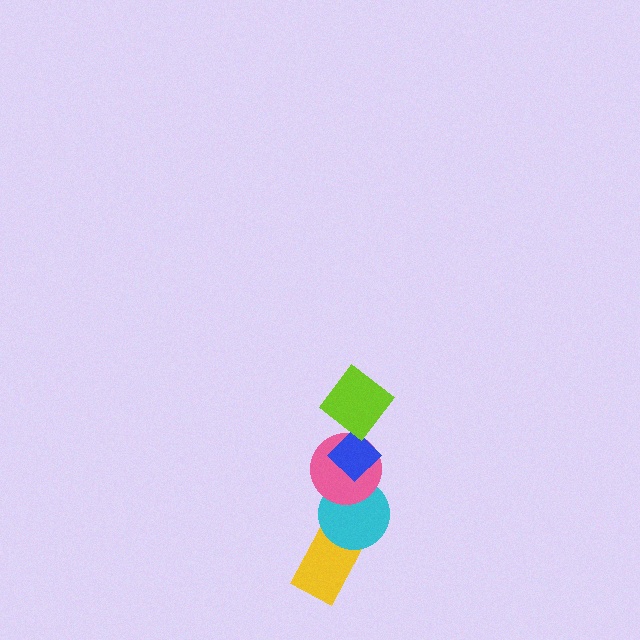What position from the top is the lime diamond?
The lime diamond is 1st from the top.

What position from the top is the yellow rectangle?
The yellow rectangle is 5th from the top.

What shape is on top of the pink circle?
The blue diamond is on top of the pink circle.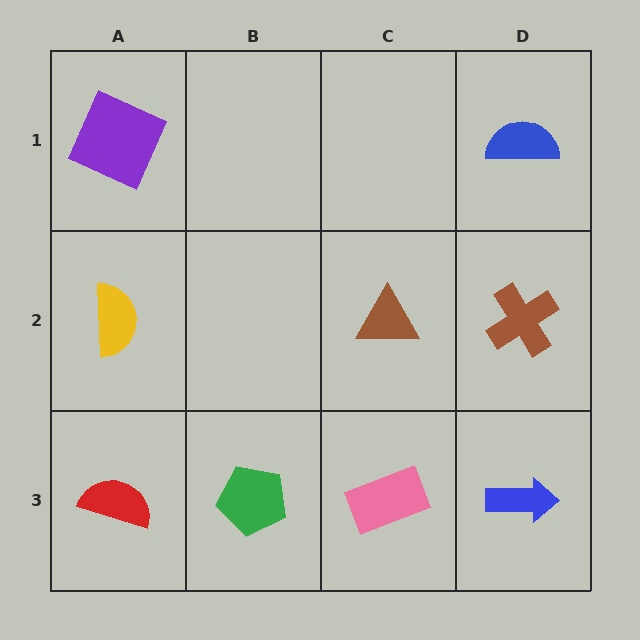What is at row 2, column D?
A brown cross.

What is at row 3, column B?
A green pentagon.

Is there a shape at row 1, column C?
No, that cell is empty.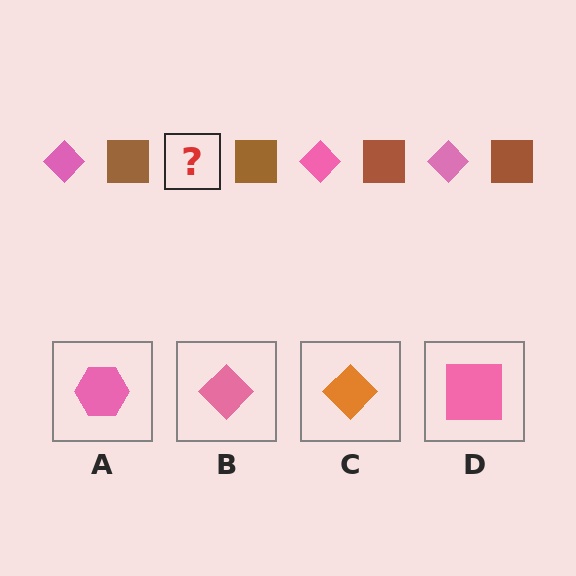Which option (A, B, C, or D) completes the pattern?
B.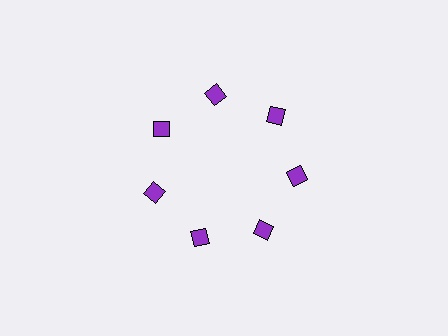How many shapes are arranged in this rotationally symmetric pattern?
There are 7 shapes, arranged in 7 groups of 1.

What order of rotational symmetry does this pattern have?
This pattern has 7-fold rotational symmetry.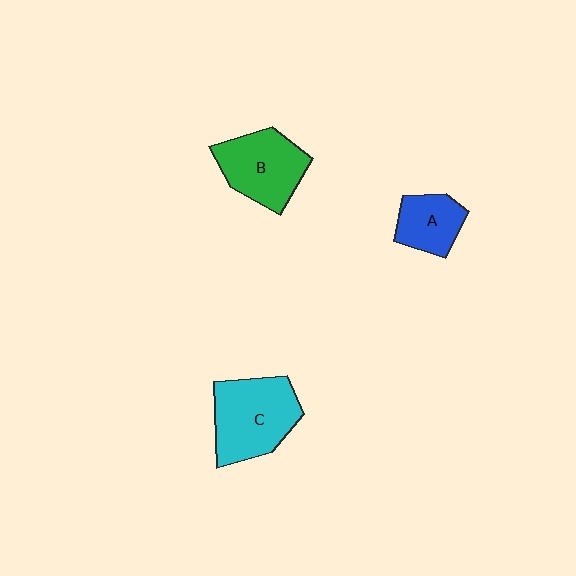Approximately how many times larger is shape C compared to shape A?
Approximately 1.8 times.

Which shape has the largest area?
Shape C (cyan).